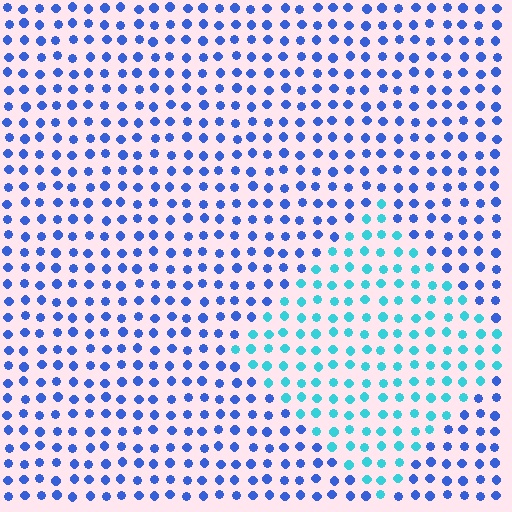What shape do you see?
I see a diamond.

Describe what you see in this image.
The image is filled with small blue elements in a uniform arrangement. A diamond-shaped region is visible where the elements are tinted to a slightly different hue, forming a subtle color boundary.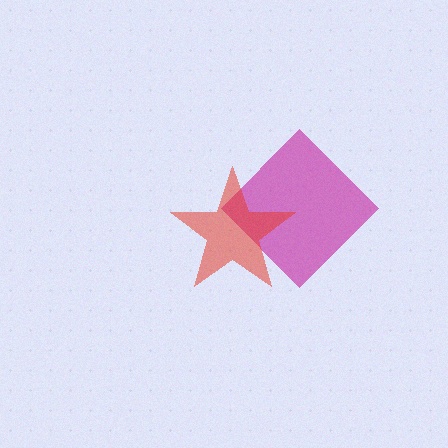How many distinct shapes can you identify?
There are 2 distinct shapes: a magenta diamond, a red star.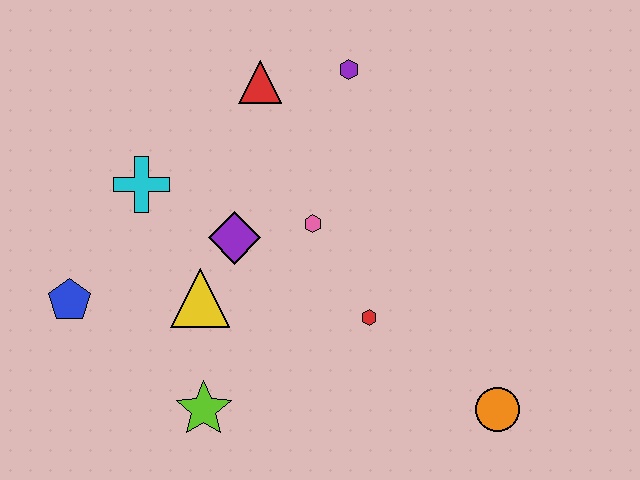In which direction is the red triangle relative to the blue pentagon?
The red triangle is above the blue pentagon.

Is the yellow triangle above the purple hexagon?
No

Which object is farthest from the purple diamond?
The orange circle is farthest from the purple diamond.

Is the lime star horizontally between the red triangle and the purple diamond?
No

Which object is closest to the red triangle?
The purple hexagon is closest to the red triangle.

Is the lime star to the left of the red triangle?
Yes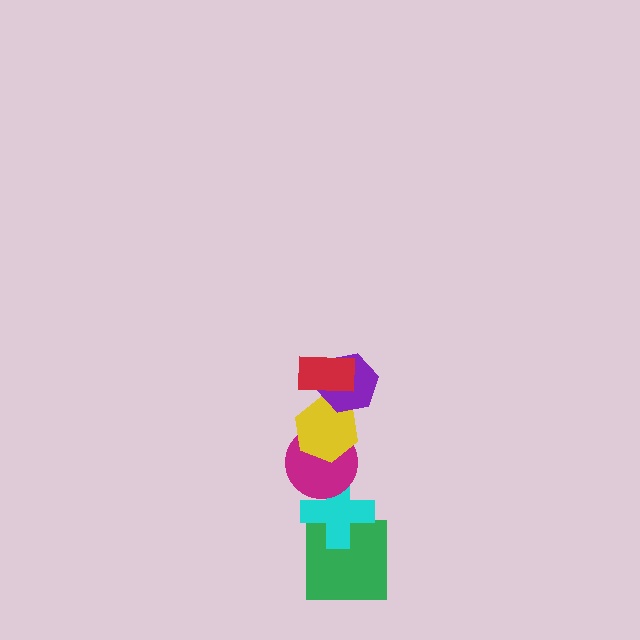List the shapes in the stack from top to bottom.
From top to bottom: the red rectangle, the purple hexagon, the yellow hexagon, the magenta circle, the cyan cross, the green square.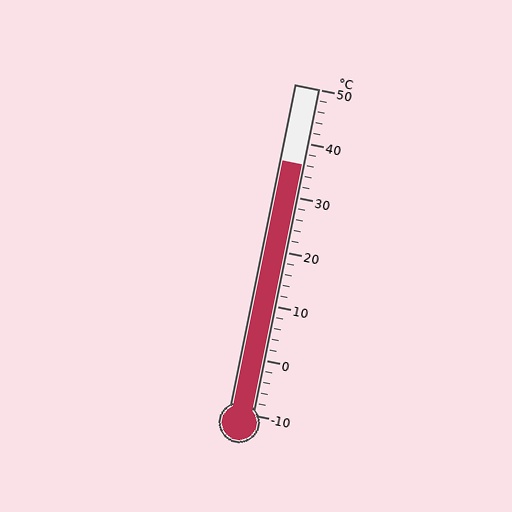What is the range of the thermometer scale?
The thermometer scale ranges from -10°C to 50°C.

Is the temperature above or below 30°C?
The temperature is above 30°C.